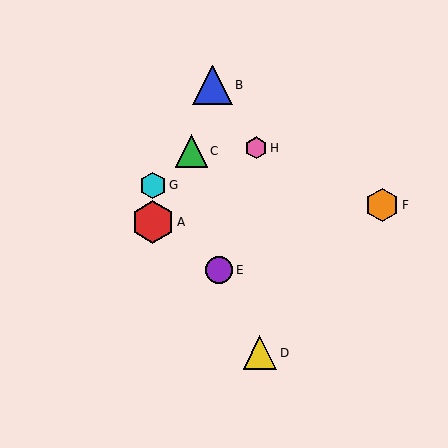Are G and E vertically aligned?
No, G is at x≈153 and E is at x≈219.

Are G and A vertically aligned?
Yes, both are at x≈153.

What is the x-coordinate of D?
Object D is at x≈260.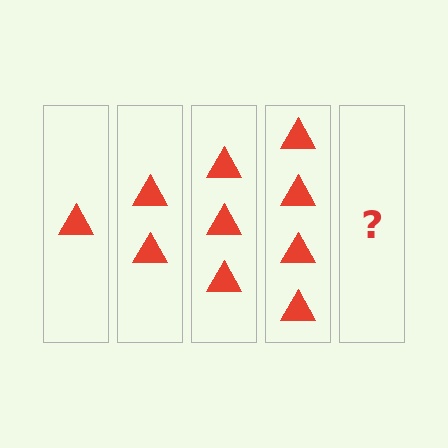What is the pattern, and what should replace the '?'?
The pattern is that each step adds one more triangle. The '?' should be 5 triangles.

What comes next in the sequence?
The next element should be 5 triangles.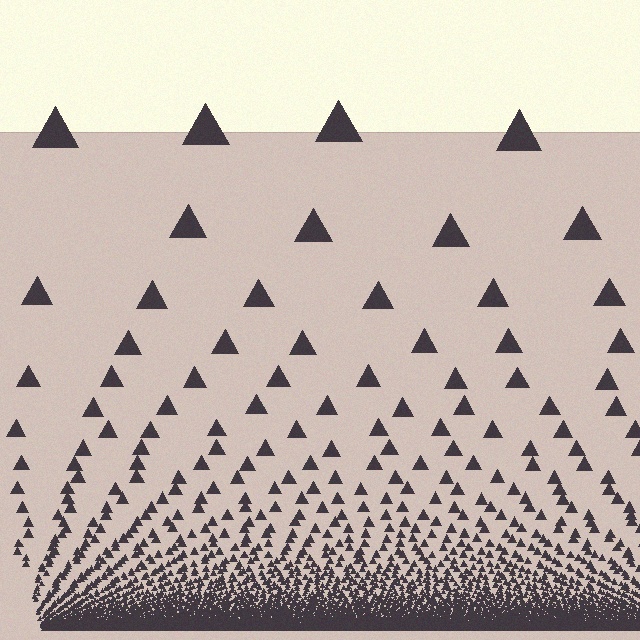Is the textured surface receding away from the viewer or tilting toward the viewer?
The surface appears to tilt toward the viewer. Texture elements get larger and sparser toward the top.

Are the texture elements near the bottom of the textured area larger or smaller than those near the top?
Smaller. The gradient is inverted — elements near the bottom are smaller and denser.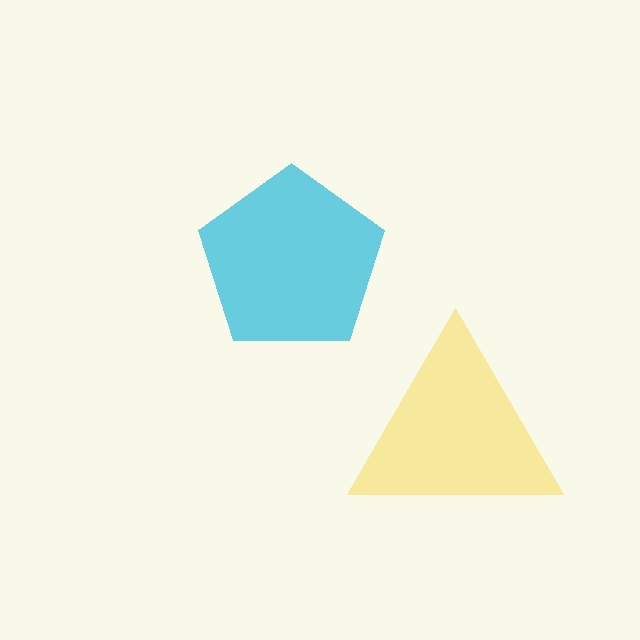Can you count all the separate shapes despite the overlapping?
Yes, there are 2 separate shapes.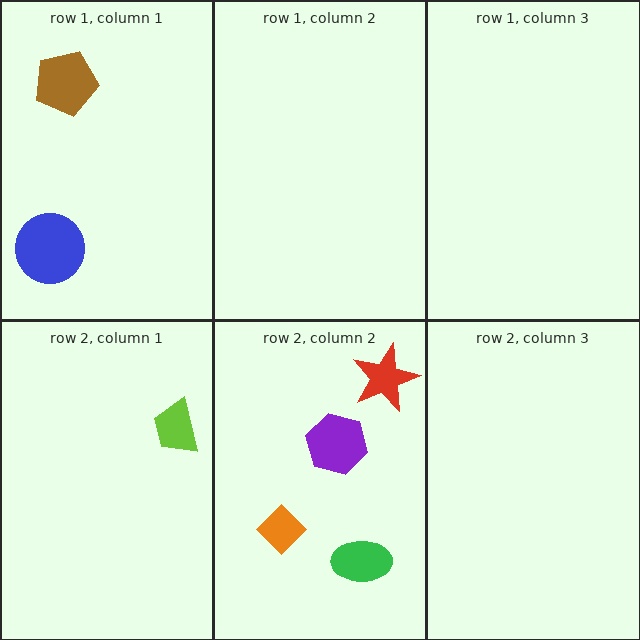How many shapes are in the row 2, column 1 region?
1.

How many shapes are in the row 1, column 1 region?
2.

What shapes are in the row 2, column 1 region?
The lime trapezoid.